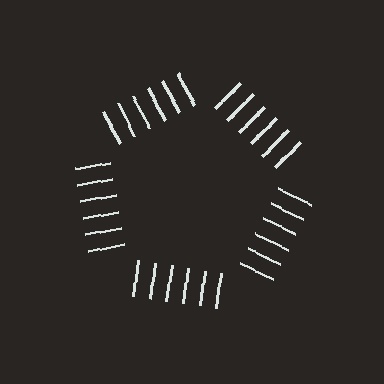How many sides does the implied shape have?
5 sides — the line-ends trace a pentagon.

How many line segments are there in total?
30 — 6 along each of the 5 edges.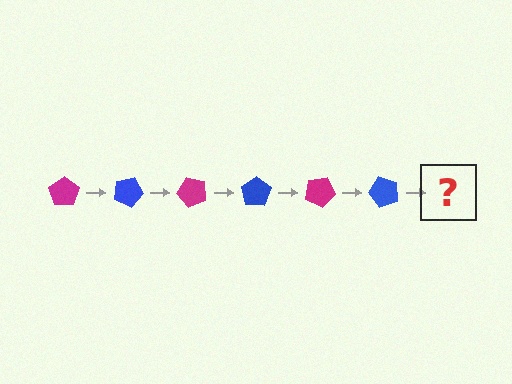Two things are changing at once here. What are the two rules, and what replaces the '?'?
The two rules are that it rotates 25 degrees each step and the color cycles through magenta and blue. The '?' should be a magenta pentagon, rotated 150 degrees from the start.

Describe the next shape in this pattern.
It should be a magenta pentagon, rotated 150 degrees from the start.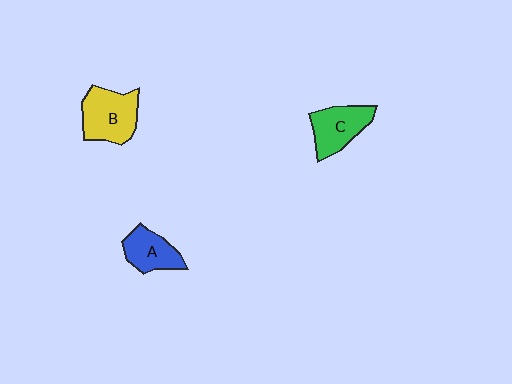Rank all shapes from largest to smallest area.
From largest to smallest: B (yellow), C (green), A (blue).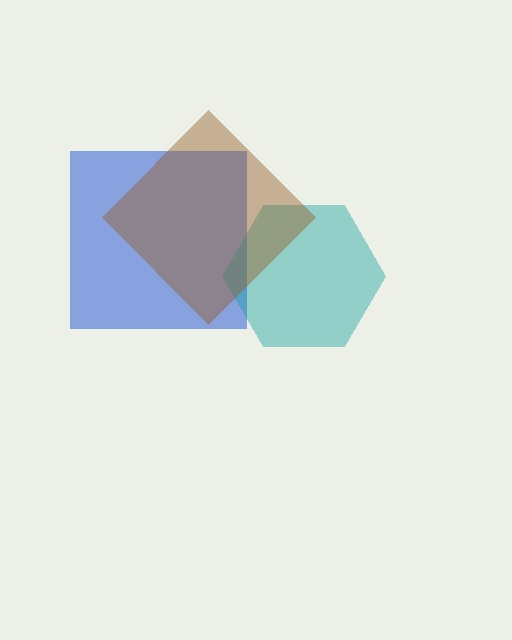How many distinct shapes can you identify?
There are 3 distinct shapes: a blue square, a teal hexagon, a brown diamond.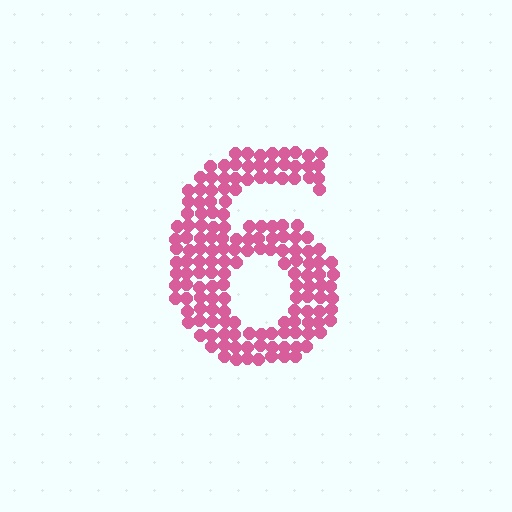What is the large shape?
The large shape is the digit 6.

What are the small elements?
The small elements are circles.